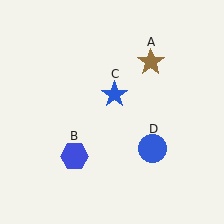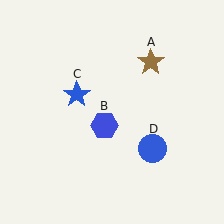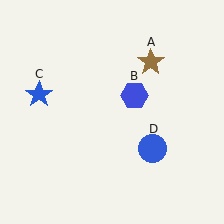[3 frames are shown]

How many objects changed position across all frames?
2 objects changed position: blue hexagon (object B), blue star (object C).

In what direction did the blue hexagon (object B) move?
The blue hexagon (object B) moved up and to the right.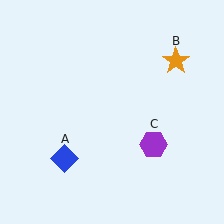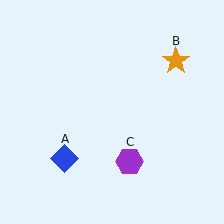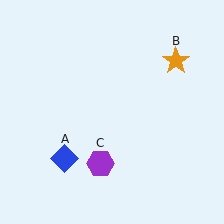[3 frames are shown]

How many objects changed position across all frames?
1 object changed position: purple hexagon (object C).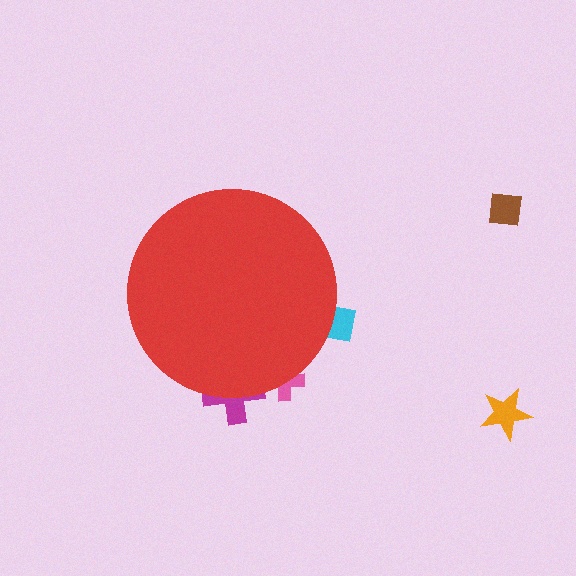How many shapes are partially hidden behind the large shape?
3 shapes are partially hidden.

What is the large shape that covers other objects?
A red circle.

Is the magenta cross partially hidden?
Yes, the magenta cross is partially hidden behind the red circle.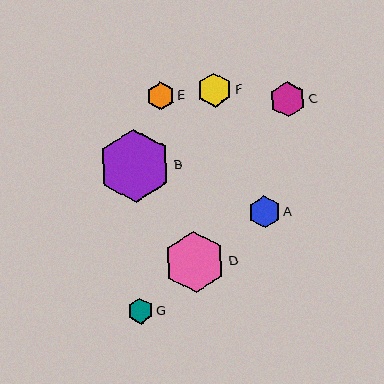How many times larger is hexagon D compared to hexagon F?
Hexagon D is approximately 1.8 times the size of hexagon F.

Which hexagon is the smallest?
Hexagon G is the smallest with a size of approximately 26 pixels.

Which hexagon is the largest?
Hexagon B is the largest with a size of approximately 73 pixels.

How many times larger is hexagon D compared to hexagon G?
Hexagon D is approximately 2.4 times the size of hexagon G.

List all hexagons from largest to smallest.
From largest to smallest: B, D, C, F, A, E, G.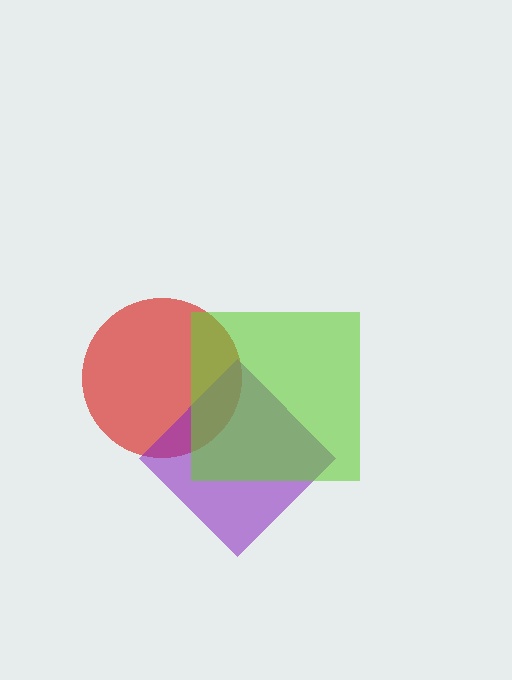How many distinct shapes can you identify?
There are 3 distinct shapes: a red circle, a purple diamond, a lime square.